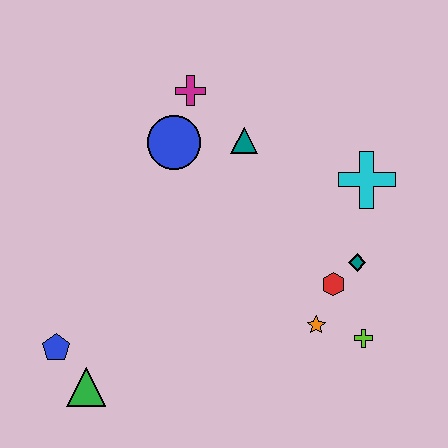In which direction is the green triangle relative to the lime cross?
The green triangle is to the left of the lime cross.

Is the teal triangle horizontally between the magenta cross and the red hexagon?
Yes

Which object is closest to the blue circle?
The magenta cross is closest to the blue circle.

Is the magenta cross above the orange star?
Yes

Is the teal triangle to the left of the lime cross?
Yes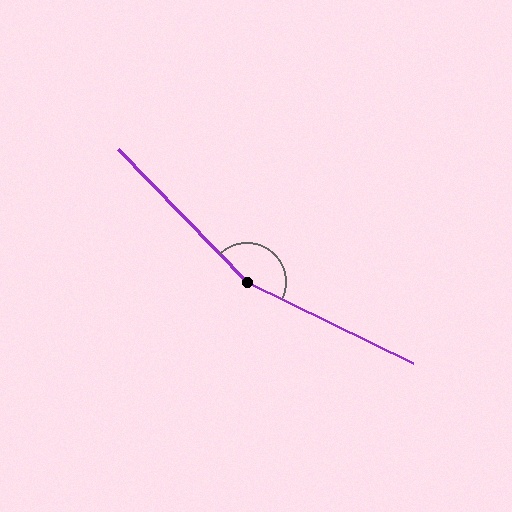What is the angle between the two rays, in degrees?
Approximately 160 degrees.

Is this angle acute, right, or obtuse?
It is obtuse.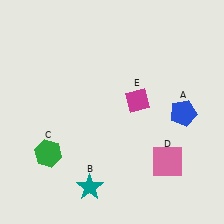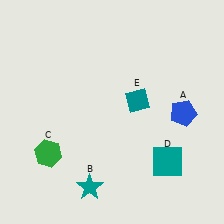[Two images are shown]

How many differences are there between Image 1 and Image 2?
There are 2 differences between the two images.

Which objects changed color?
D changed from pink to teal. E changed from magenta to teal.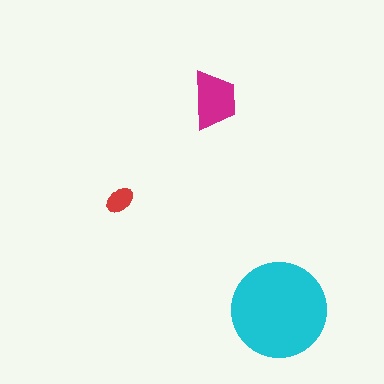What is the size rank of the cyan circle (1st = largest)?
1st.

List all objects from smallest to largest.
The red ellipse, the magenta trapezoid, the cyan circle.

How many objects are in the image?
There are 3 objects in the image.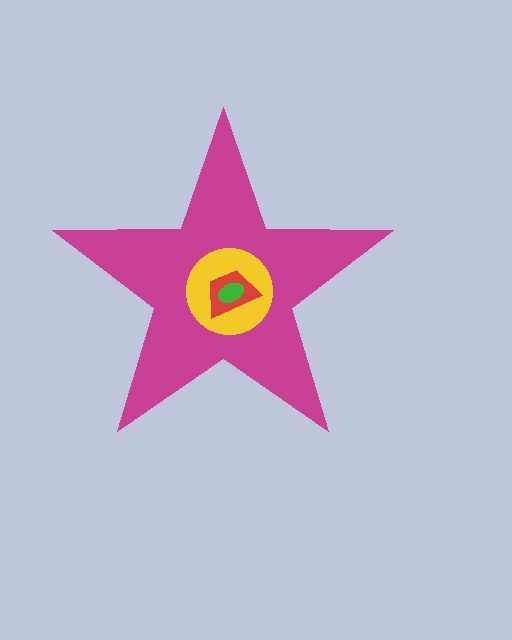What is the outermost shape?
The magenta star.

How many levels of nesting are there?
4.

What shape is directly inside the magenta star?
The yellow circle.